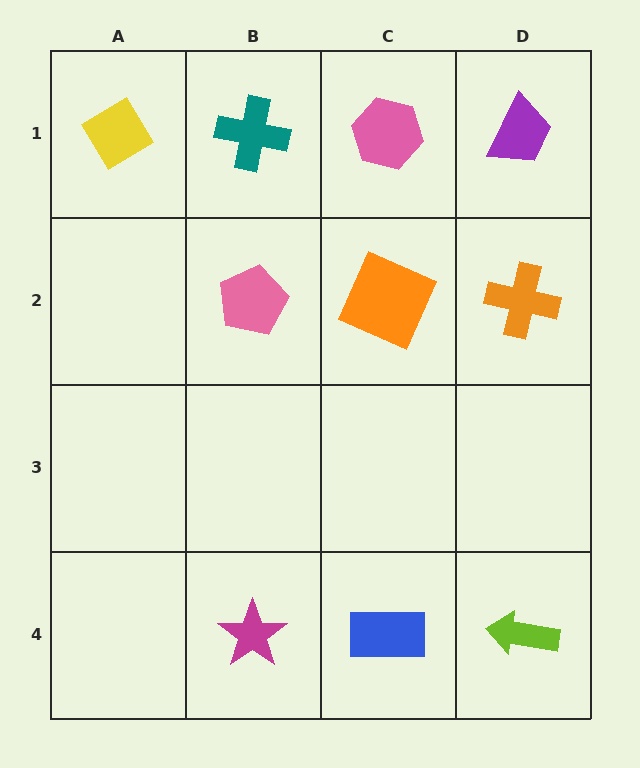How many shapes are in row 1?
4 shapes.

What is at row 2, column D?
An orange cross.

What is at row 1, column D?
A purple trapezoid.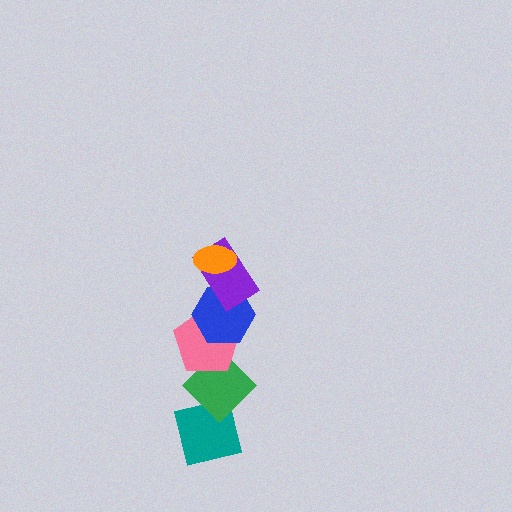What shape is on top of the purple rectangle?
The orange ellipse is on top of the purple rectangle.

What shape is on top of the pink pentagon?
The blue hexagon is on top of the pink pentagon.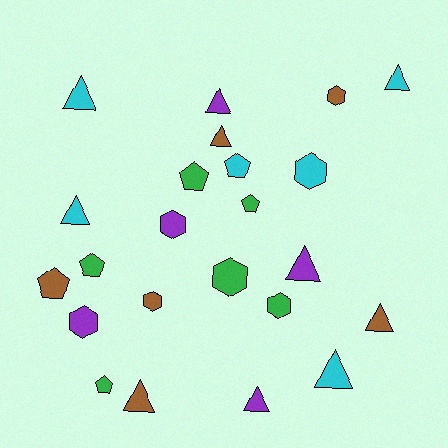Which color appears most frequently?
Green, with 6 objects.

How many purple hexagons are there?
There are 2 purple hexagons.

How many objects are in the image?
There are 23 objects.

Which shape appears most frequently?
Triangle, with 10 objects.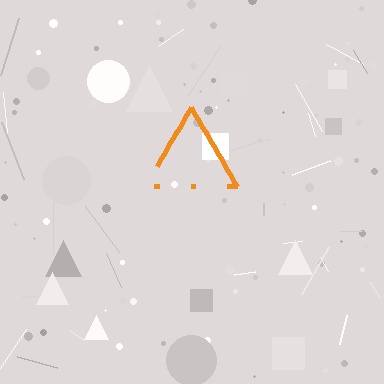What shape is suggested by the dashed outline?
The dashed outline suggests a triangle.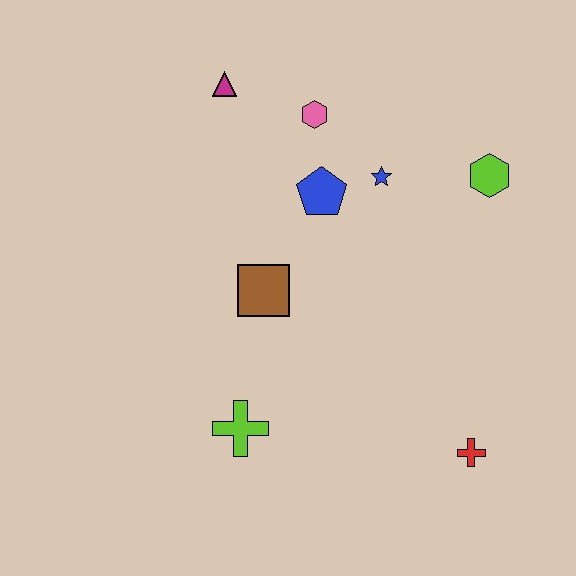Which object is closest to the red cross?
The lime cross is closest to the red cross.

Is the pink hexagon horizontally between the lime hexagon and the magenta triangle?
Yes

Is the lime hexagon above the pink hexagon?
No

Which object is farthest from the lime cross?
The lime hexagon is farthest from the lime cross.